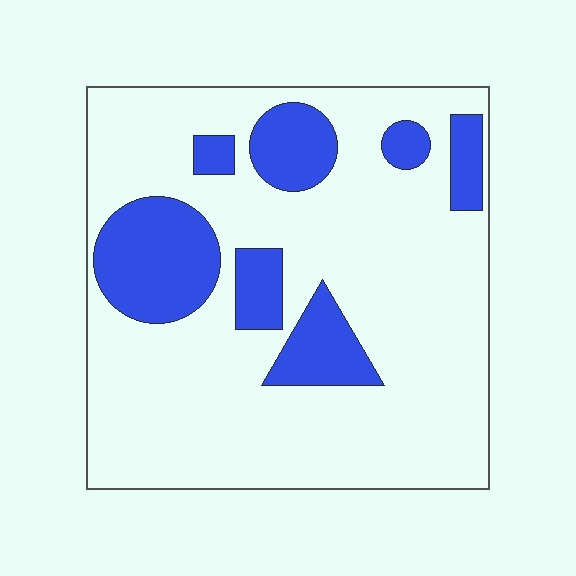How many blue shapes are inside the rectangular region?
7.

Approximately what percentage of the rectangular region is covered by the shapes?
Approximately 20%.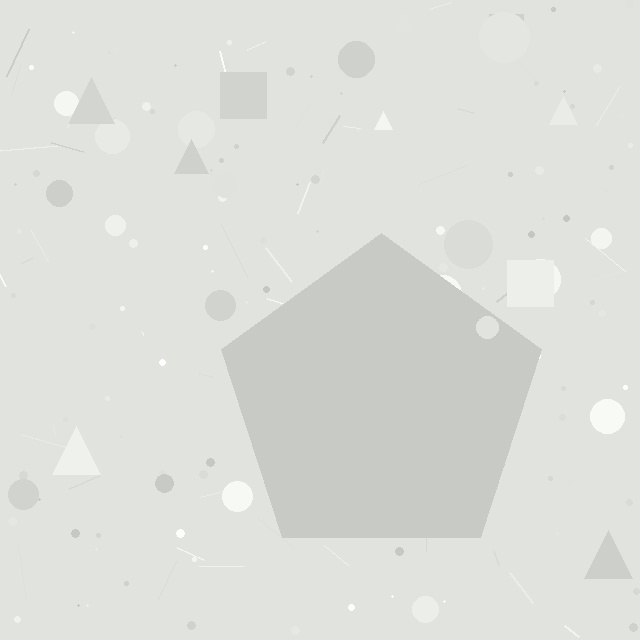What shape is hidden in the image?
A pentagon is hidden in the image.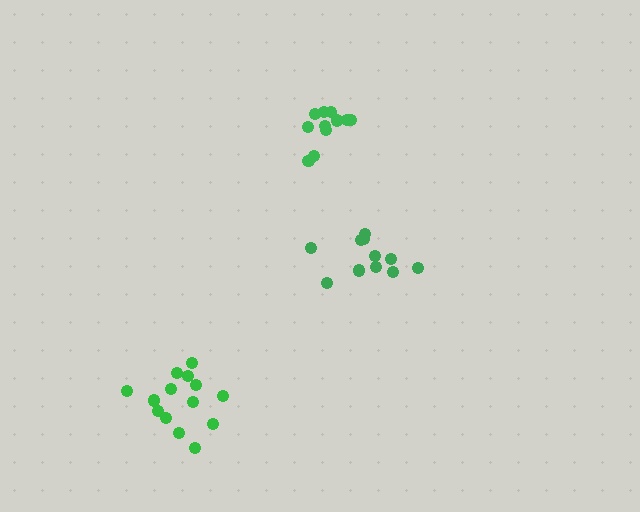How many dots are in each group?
Group 1: 14 dots, Group 2: 11 dots, Group 3: 11 dots (36 total).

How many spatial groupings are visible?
There are 3 spatial groupings.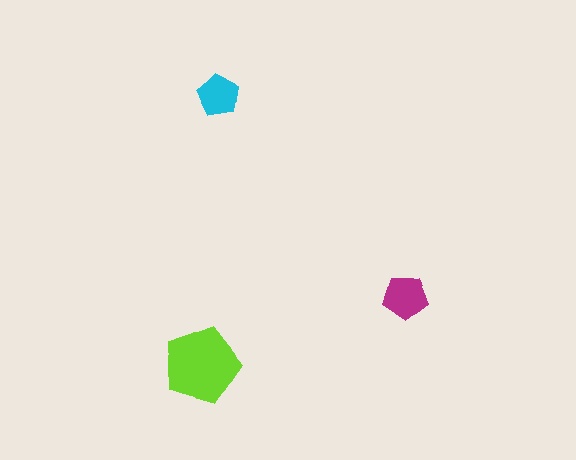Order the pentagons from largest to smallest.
the lime one, the magenta one, the cyan one.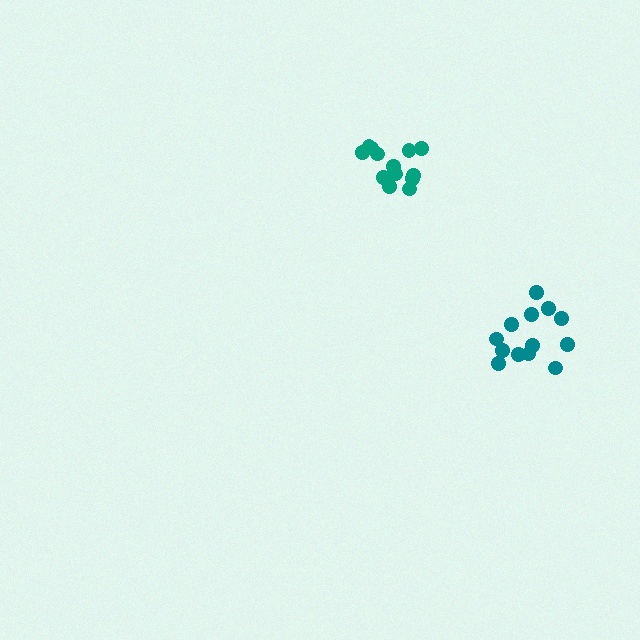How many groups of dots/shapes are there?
There are 2 groups.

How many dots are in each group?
Group 1: 13 dots, Group 2: 13 dots (26 total).